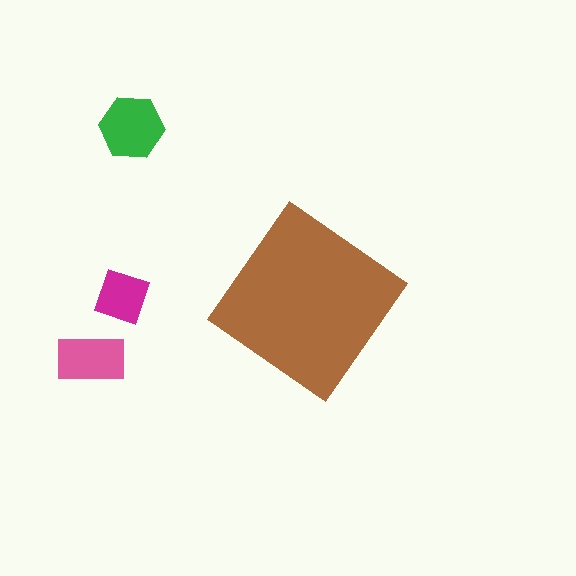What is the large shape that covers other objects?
A brown diamond.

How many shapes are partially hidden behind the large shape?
0 shapes are partially hidden.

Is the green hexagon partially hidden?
No, the green hexagon is fully visible.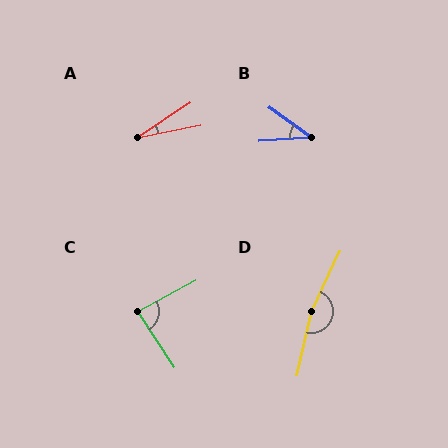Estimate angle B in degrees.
Approximately 40 degrees.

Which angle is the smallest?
A, at approximately 22 degrees.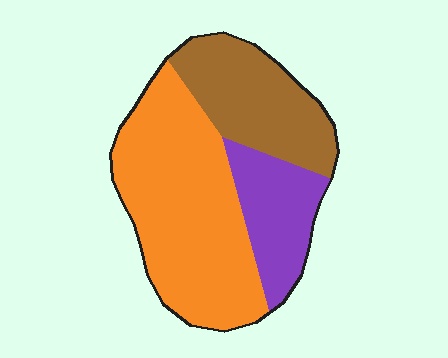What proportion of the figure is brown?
Brown takes up between a sixth and a third of the figure.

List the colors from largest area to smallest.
From largest to smallest: orange, brown, purple.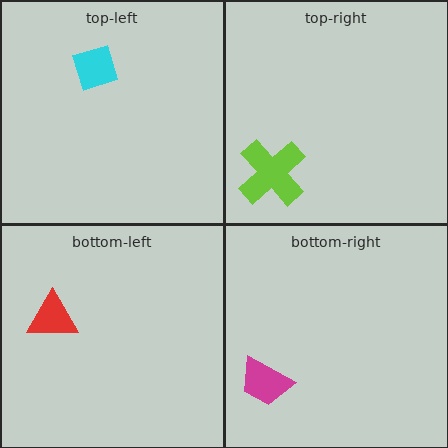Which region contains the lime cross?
The top-right region.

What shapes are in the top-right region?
The lime cross.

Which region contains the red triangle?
The bottom-left region.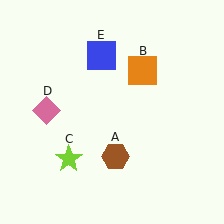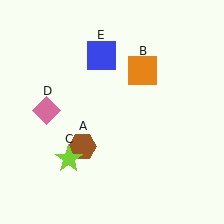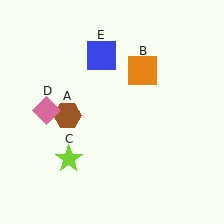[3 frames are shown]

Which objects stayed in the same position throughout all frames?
Orange square (object B) and lime star (object C) and pink diamond (object D) and blue square (object E) remained stationary.